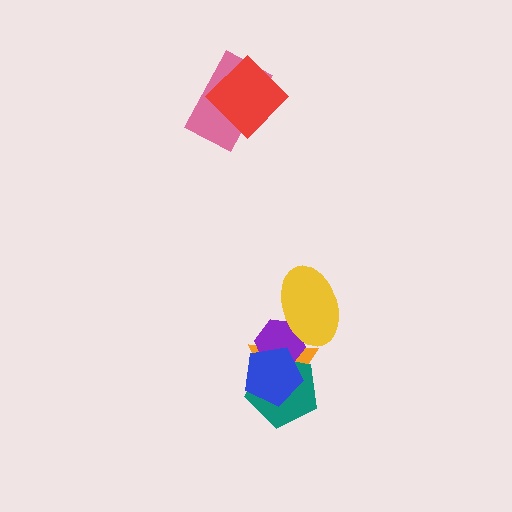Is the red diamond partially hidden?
No, no other shape covers it.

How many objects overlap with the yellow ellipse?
2 objects overlap with the yellow ellipse.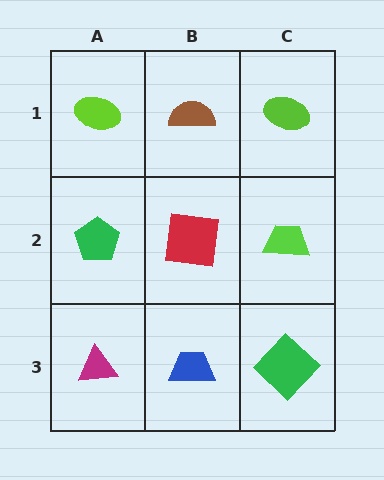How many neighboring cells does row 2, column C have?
3.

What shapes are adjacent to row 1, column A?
A green pentagon (row 2, column A), a brown semicircle (row 1, column B).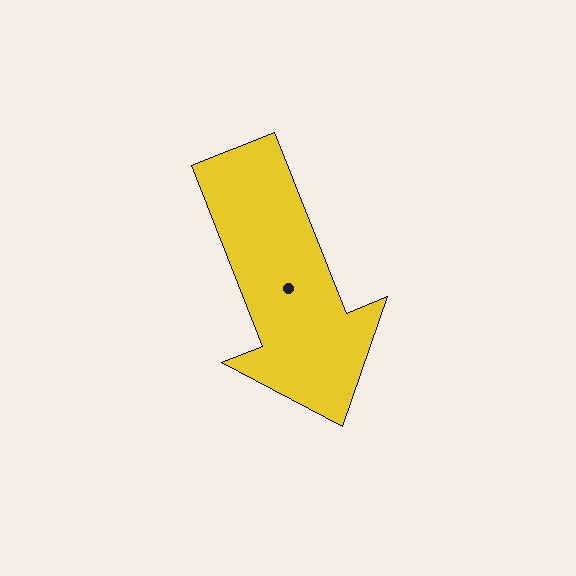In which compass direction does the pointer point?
South.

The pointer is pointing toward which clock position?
Roughly 5 o'clock.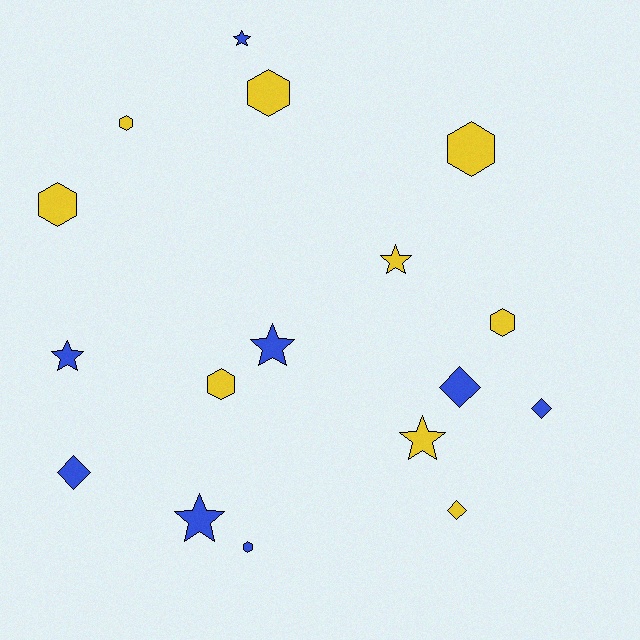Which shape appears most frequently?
Hexagon, with 7 objects.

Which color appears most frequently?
Yellow, with 9 objects.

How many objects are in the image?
There are 17 objects.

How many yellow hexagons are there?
There are 6 yellow hexagons.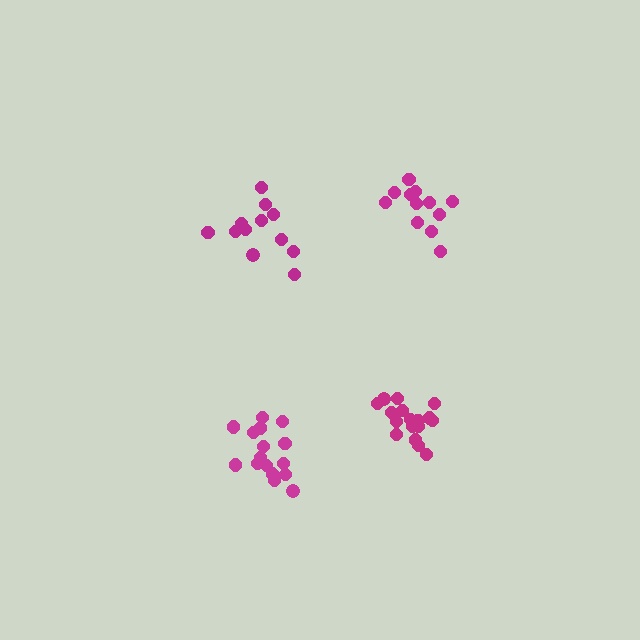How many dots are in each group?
Group 1: 16 dots, Group 2: 12 dots, Group 3: 18 dots, Group 4: 12 dots (58 total).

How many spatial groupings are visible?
There are 4 spatial groupings.